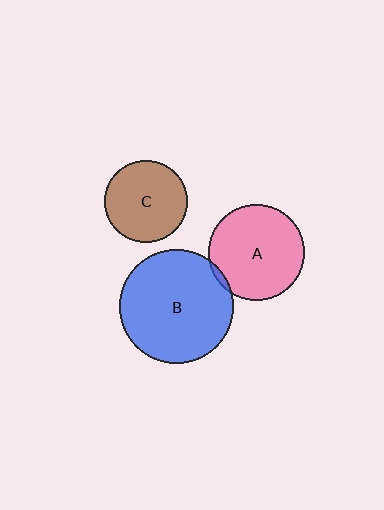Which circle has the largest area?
Circle B (blue).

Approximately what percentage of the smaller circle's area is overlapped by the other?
Approximately 5%.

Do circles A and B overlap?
Yes.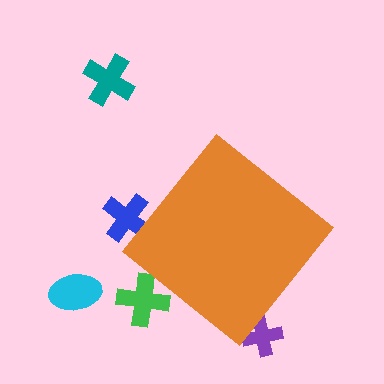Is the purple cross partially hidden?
Yes, the purple cross is partially hidden behind the orange diamond.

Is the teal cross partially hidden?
No, the teal cross is fully visible.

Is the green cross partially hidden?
Yes, the green cross is partially hidden behind the orange diamond.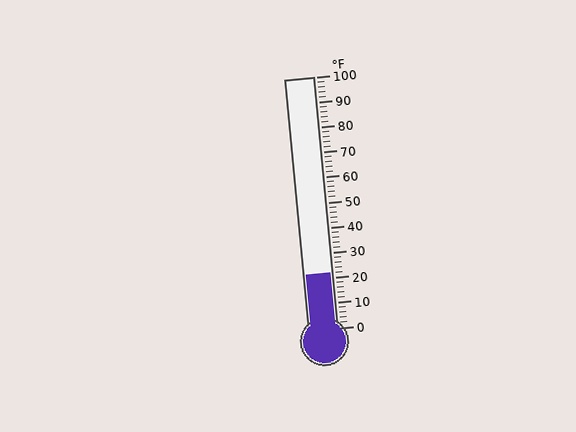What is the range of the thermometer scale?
The thermometer scale ranges from 0°F to 100°F.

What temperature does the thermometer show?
The thermometer shows approximately 22°F.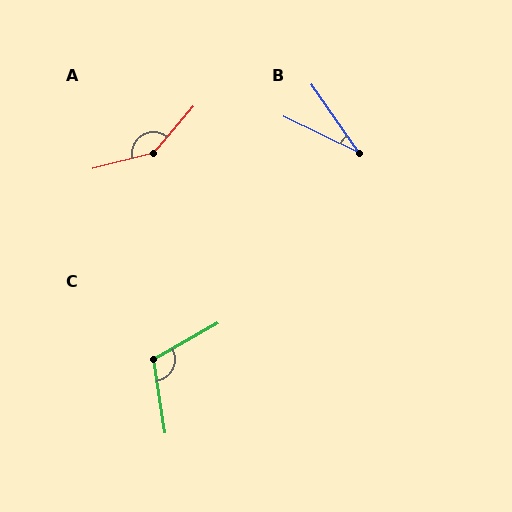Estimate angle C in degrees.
Approximately 111 degrees.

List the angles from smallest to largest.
B (29°), C (111°), A (145°).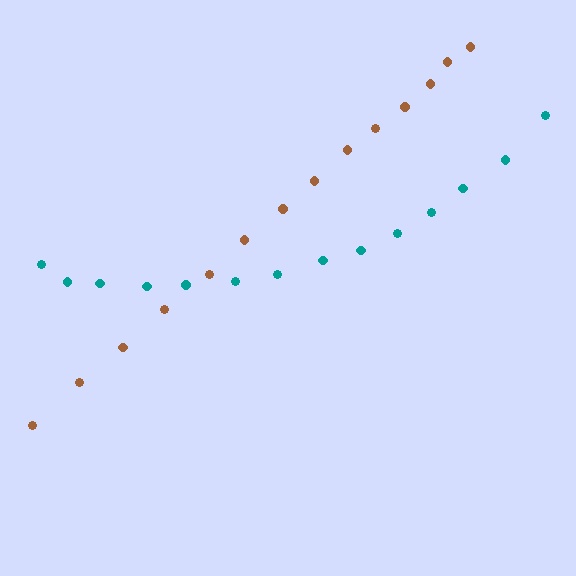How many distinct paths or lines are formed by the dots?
There are 2 distinct paths.